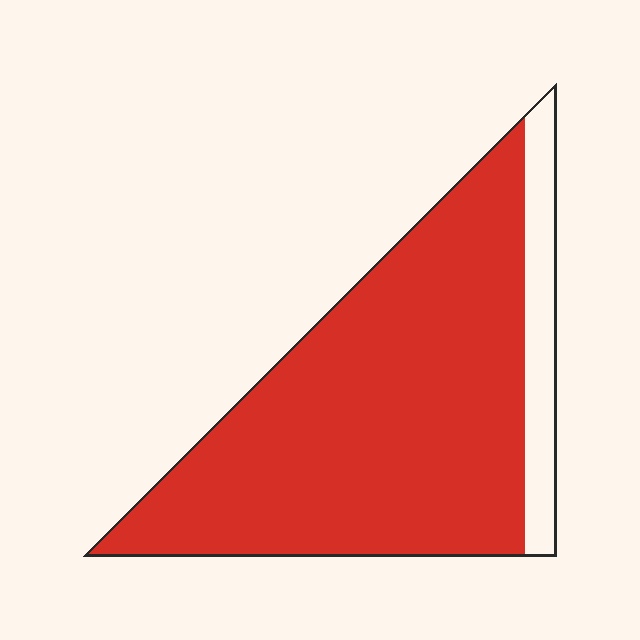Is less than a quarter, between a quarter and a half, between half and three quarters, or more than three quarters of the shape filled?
More than three quarters.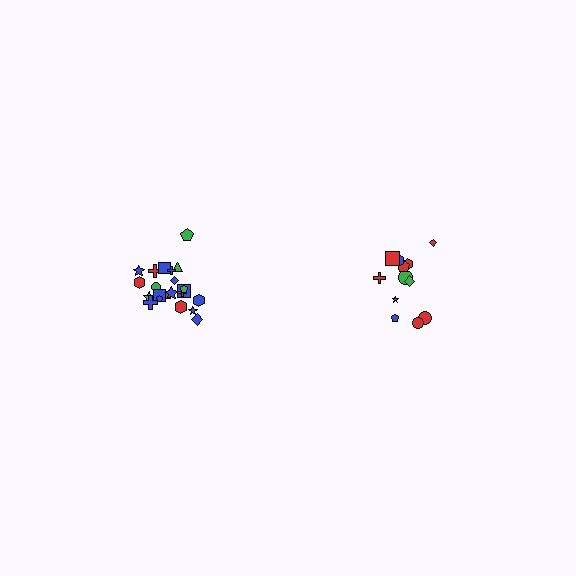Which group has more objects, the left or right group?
The left group.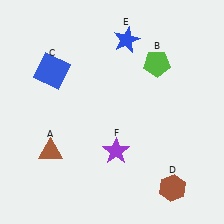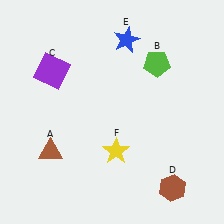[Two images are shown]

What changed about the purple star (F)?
In Image 1, F is purple. In Image 2, it changed to yellow.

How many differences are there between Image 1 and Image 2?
There are 2 differences between the two images.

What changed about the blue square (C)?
In Image 1, C is blue. In Image 2, it changed to purple.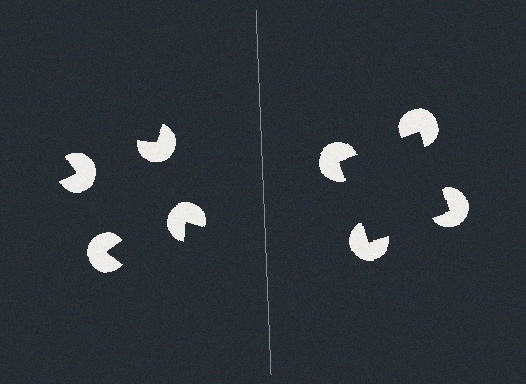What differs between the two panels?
The pac-man discs are positioned identically on both sides; only the wedge orientations differ. On the right they align to a square; on the left they are misaligned.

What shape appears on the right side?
An illusory square.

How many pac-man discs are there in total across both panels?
8 — 4 on each side.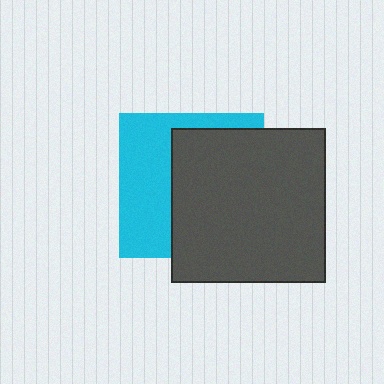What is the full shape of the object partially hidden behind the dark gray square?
The partially hidden object is a cyan square.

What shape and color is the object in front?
The object in front is a dark gray square.